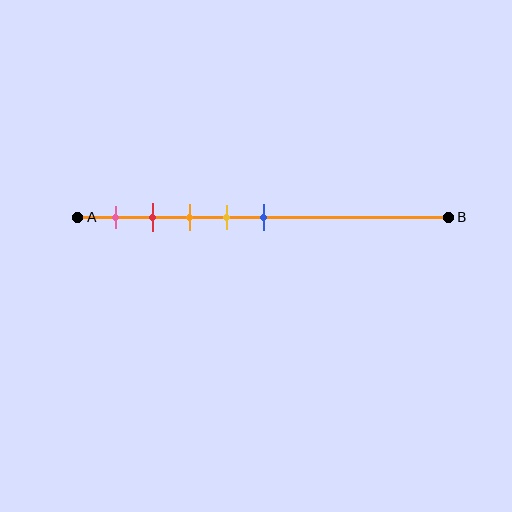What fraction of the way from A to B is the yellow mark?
The yellow mark is approximately 40% (0.4) of the way from A to B.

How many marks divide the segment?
There are 5 marks dividing the segment.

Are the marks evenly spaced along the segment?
Yes, the marks are approximately evenly spaced.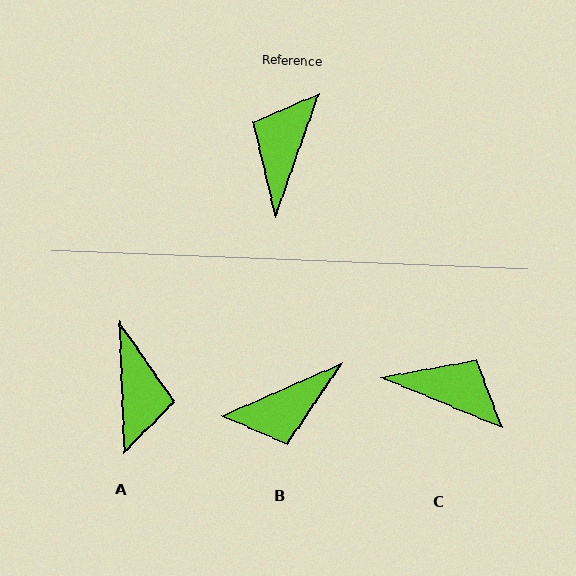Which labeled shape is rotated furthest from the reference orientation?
A, about 158 degrees away.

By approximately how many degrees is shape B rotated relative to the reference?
Approximately 133 degrees counter-clockwise.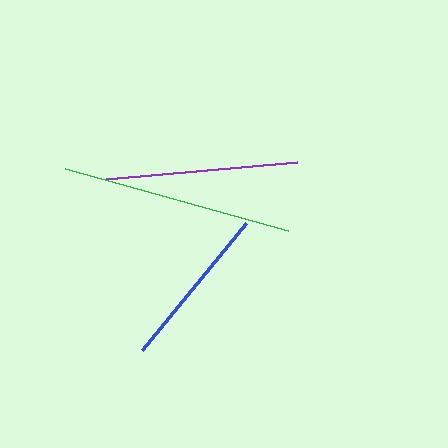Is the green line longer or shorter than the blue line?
The green line is longer than the blue line.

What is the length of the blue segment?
The blue segment is approximately 164 pixels long.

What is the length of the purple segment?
The purple segment is approximately 192 pixels long.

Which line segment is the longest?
The green line is the longest at approximately 232 pixels.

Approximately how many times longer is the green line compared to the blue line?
The green line is approximately 1.4 times the length of the blue line.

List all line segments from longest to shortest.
From longest to shortest: green, purple, blue.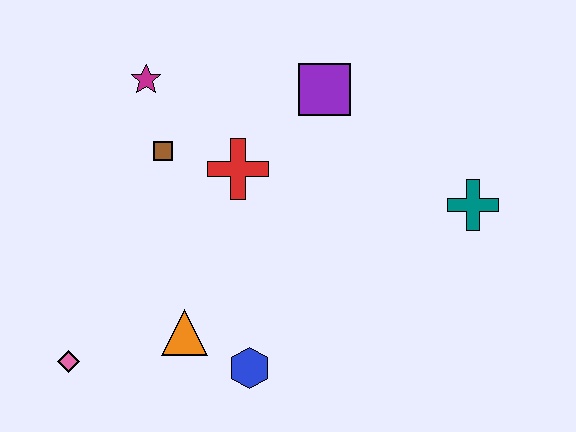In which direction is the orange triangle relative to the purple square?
The orange triangle is below the purple square.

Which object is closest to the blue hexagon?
The orange triangle is closest to the blue hexagon.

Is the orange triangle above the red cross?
No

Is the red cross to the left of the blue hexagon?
Yes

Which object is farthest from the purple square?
The pink diamond is farthest from the purple square.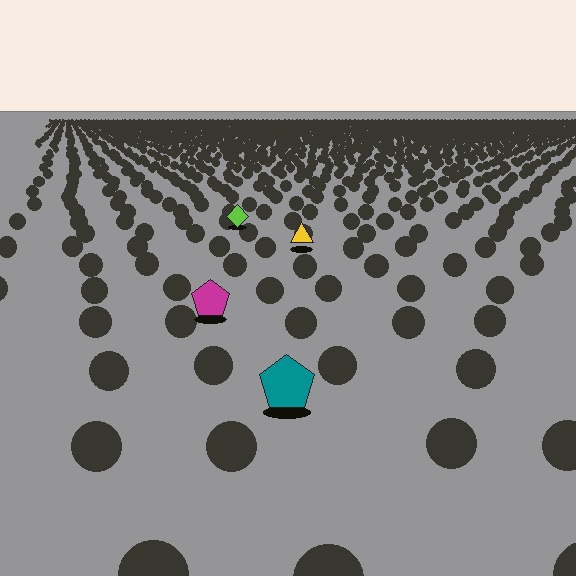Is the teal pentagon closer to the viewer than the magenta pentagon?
Yes. The teal pentagon is closer — you can tell from the texture gradient: the ground texture is coarser near it.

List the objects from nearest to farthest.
From nearest to farthest: the teal pentagon, the magenta pentagon, the yellow triangle, the lime diamond.